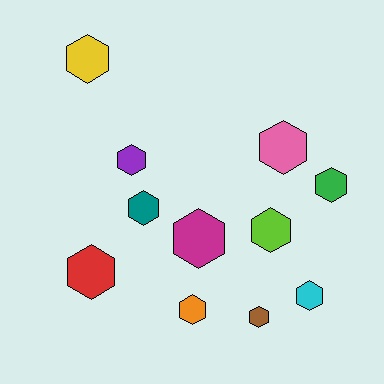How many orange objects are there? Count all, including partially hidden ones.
There is 1 orange object.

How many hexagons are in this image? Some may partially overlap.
There are 11 hexagons.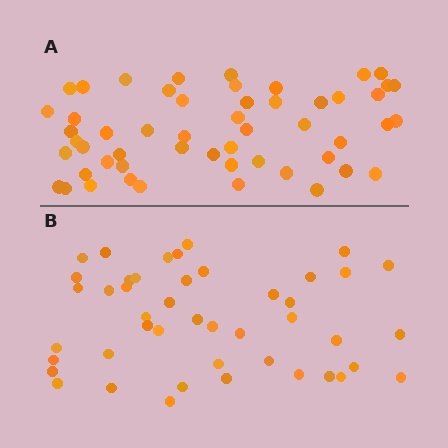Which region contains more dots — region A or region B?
Region A (the top region) has more dots.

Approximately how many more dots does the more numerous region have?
Region A has roughly 8 or so more dots than region B.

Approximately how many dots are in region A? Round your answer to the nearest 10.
About 50 dots. (The exact count is 53, which rounds to 50.)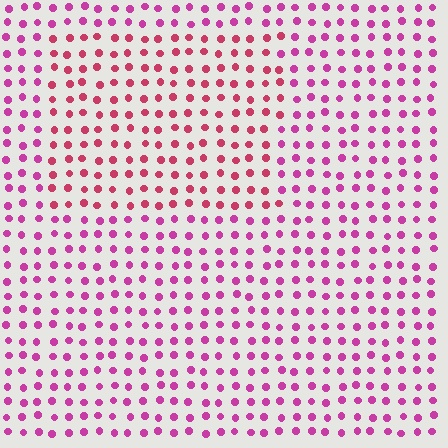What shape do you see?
I see a rectangle.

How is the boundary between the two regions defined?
The boundary is defined purely by a slight shift in hue (about 26 degrees). Spacing, size, and orientation are identical on both sides.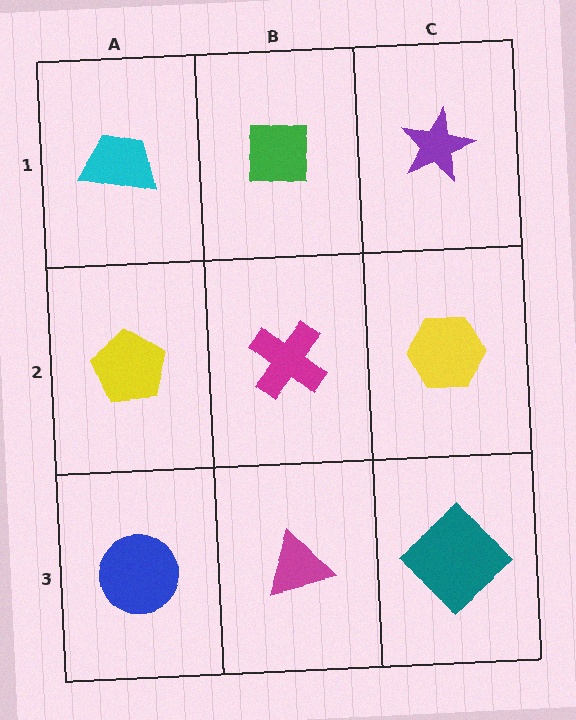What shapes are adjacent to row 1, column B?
A magenta cross (row 2, column B), a cyan trapezoid (row 1, column A), a purple star (row 1, column C).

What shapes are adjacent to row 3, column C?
A yellow hexagon (row 2, column C), a magenta triangle (row 3, column B).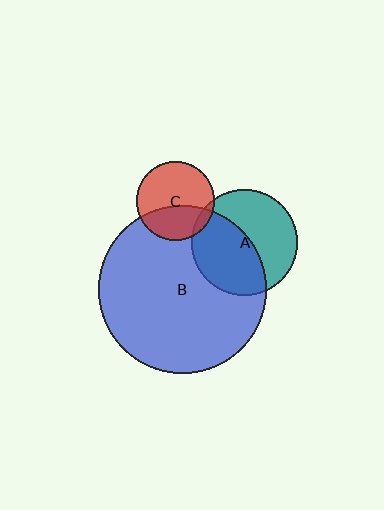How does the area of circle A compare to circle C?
Approximately 1.8 times.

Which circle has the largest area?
Circle B (blue).